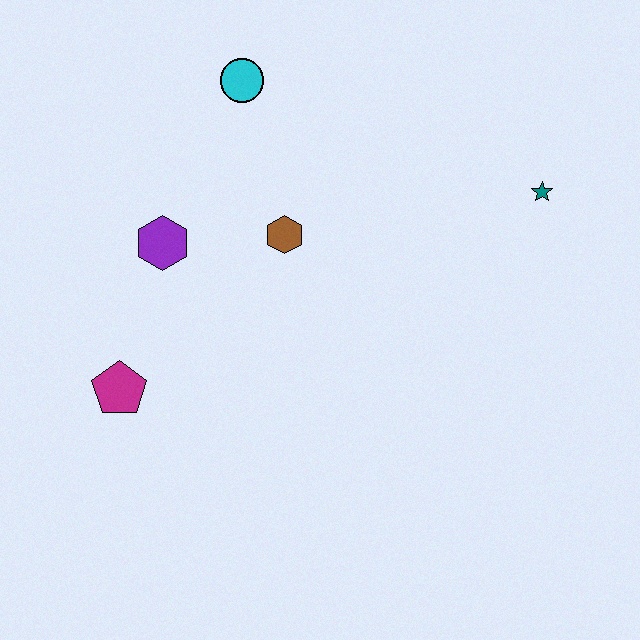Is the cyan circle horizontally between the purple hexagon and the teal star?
Yes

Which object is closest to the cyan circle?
The brown hexagon is closest to the cyan circle.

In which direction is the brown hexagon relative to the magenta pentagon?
The brown hexagon is to the right of the magenta pentagon.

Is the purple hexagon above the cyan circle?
No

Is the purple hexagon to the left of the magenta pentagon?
No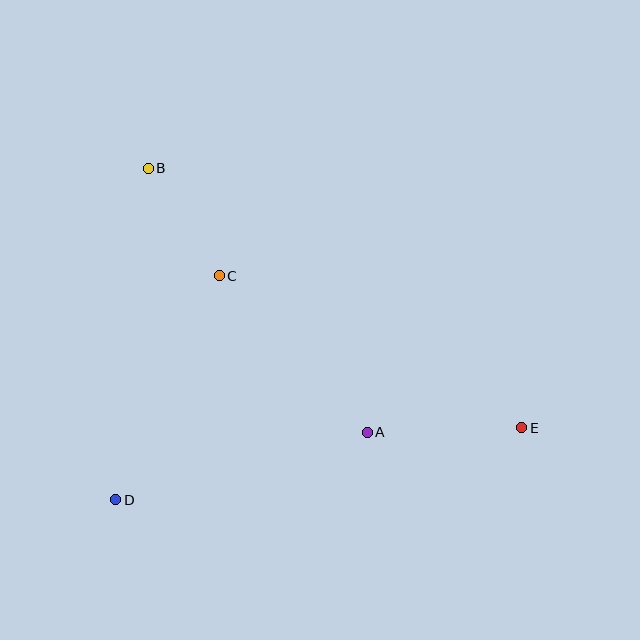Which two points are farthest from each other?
Points B and E are farthest from each other.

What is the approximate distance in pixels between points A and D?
The distance between A and D is approximately 260 pixels.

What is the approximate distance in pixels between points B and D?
The distance between B and D is approximately 333 pixels.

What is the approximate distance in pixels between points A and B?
The distance between A and B is approximately 343 pixels.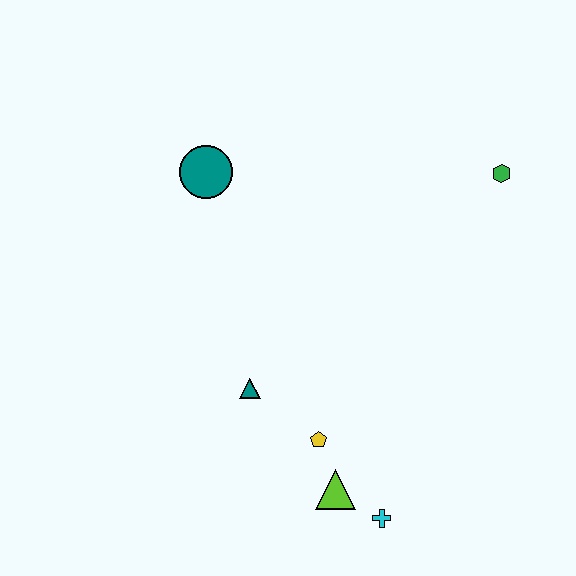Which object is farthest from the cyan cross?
The teal circle is farthest from the cyan cross.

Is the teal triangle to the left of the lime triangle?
Yes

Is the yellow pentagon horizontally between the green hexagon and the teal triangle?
Yes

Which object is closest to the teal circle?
The teal triangle is closest to the teal circle.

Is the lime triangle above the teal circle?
No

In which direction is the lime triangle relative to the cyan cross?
The lime triangle is to the left of the cyan cross.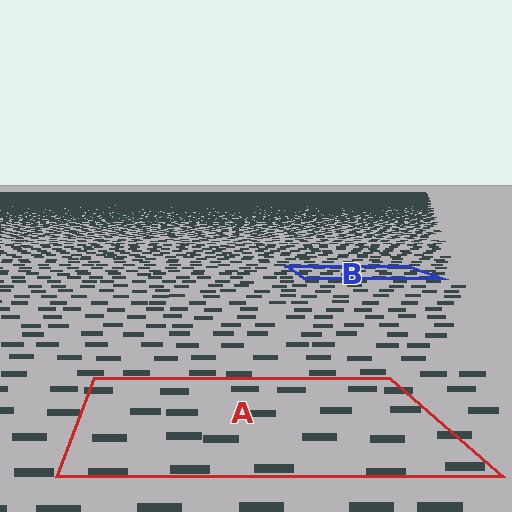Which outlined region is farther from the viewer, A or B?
Region B is farther from the viewer — the texture elements inside it appear smaller and more densely packed.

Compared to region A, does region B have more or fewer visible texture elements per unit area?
Region B has more texture elements per unit area — they are packed more densely because it is farther away.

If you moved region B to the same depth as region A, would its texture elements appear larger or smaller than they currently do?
They would appear larger. At a closer depth, the same texture elements are projected at a bigger on-screen size.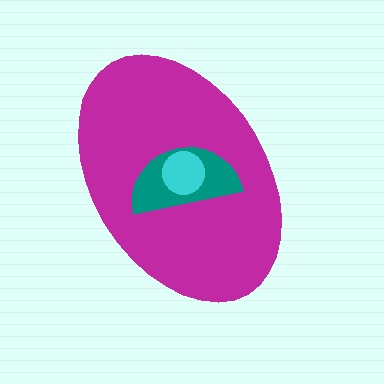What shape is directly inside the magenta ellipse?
The teal semicircle.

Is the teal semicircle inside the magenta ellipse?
Yes.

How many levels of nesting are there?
3.